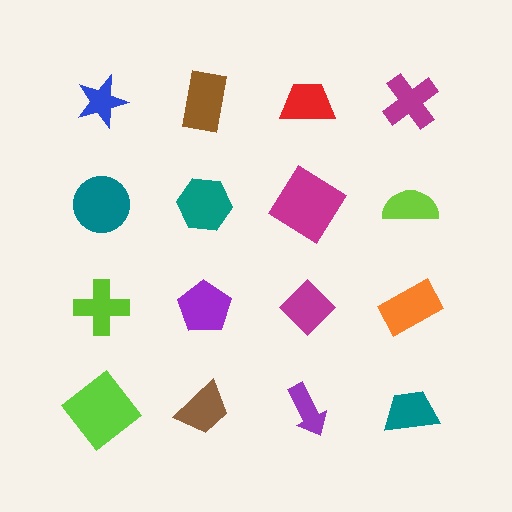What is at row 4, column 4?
A teal trapezoid.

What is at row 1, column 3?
A red trapezoid.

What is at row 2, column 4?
A lime semicircle.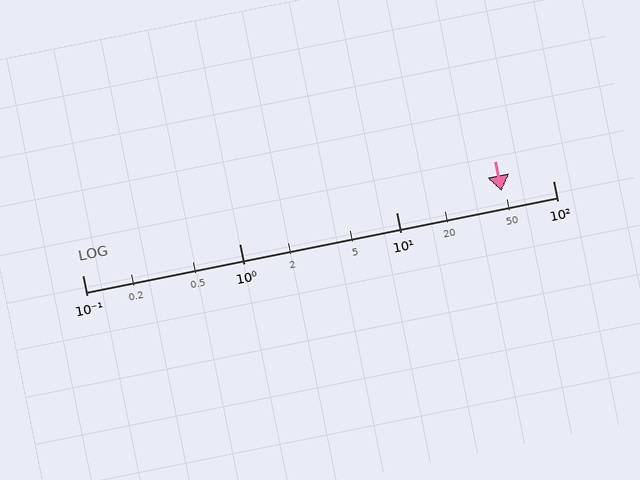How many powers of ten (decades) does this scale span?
The scale spans 3 decades, from 0.1 to 100.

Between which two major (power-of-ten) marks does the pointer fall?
The pointer is between 10 and 100.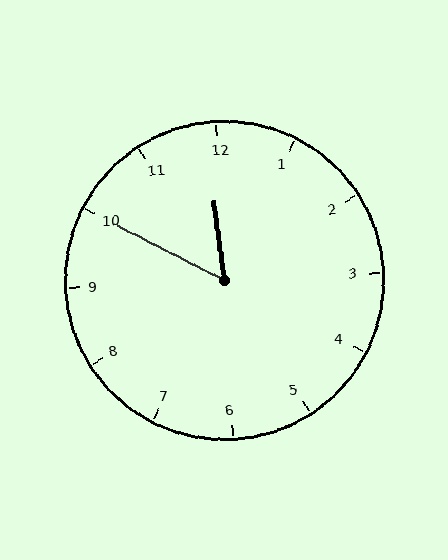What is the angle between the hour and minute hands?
Approximately 55 degrees.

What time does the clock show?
11:50.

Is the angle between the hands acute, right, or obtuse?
It is acute.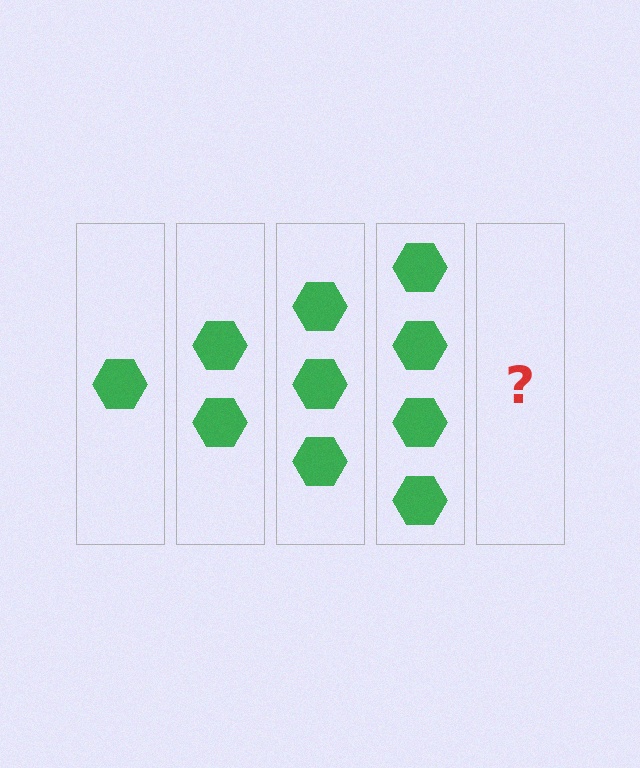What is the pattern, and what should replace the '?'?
The pattern is that each step adds one more hexagon. The '?' should be 5 hexagons.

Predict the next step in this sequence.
The next step is 5 hexagons.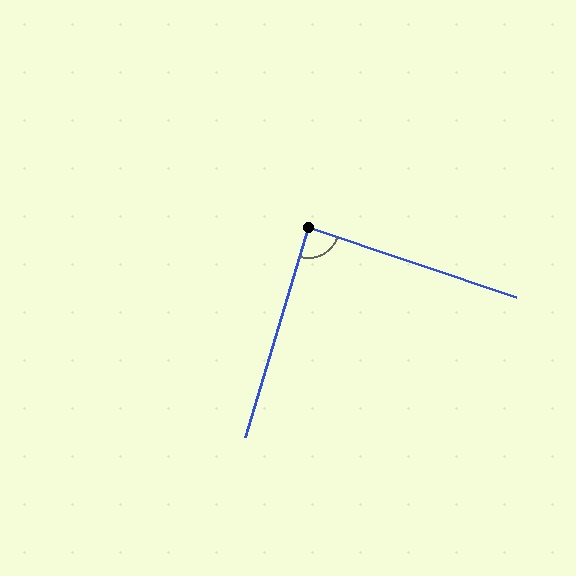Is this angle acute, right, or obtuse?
It is approximately a right angle.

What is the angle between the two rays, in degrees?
Approximately 88 degrees.